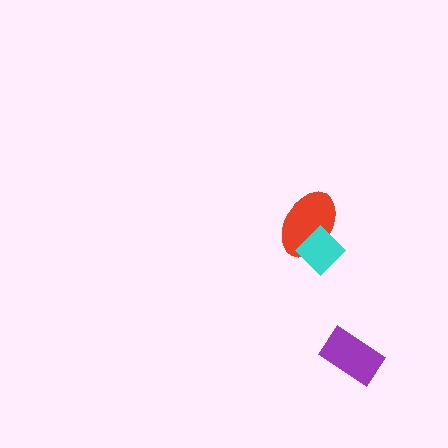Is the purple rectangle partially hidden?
No, no other shape covers it.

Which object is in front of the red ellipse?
The cyan diamond is in front of the red ellipse.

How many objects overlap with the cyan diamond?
1 object overlaps with the cyan diamond.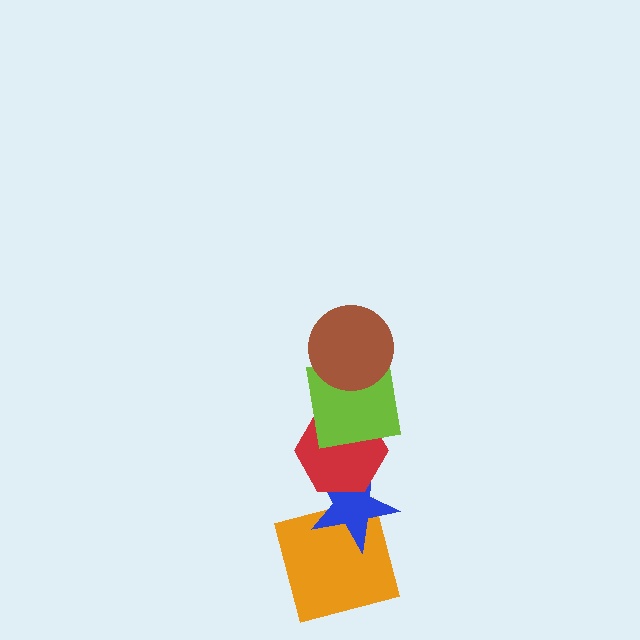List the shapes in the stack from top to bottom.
From top to bottom: the brown circle, the lime square, the red hexagon, the blue star, the orange square.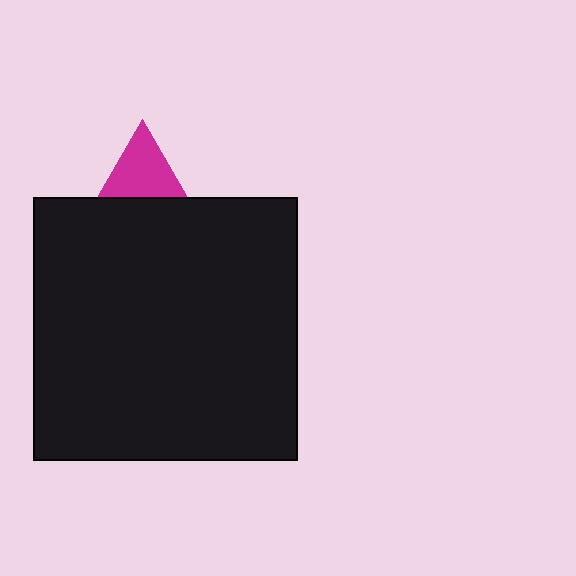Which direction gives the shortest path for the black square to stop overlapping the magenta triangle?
Moving down gives the shortest separation.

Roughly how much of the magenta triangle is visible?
About half of it is visible (roughly 46%).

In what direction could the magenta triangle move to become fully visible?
The magenta triangle could move up. That would shift it out from behind the black square entirely.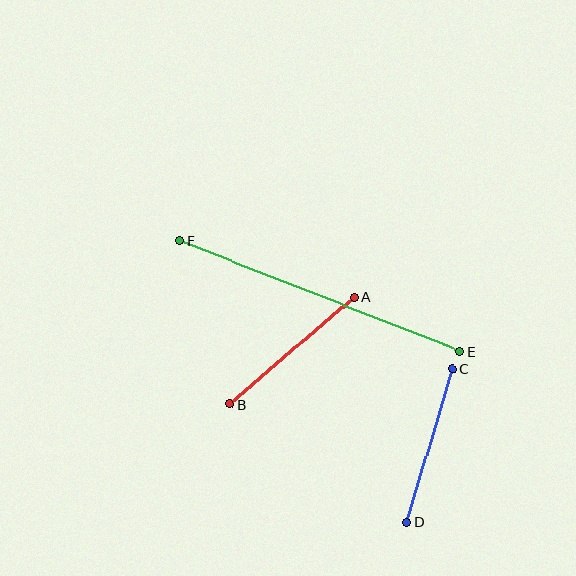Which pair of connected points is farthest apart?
Points E and F are farthest apart.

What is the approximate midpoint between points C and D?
The midpoint is at approximately (429, 446) pixels.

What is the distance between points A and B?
The distance is approximately 164 pixels.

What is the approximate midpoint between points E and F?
The midpoint is at approximately (320, 296) pixels.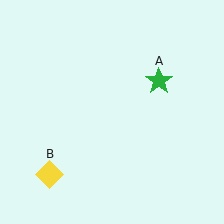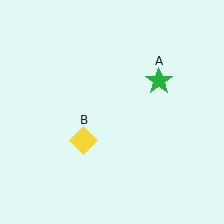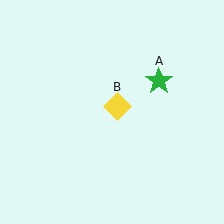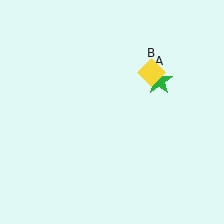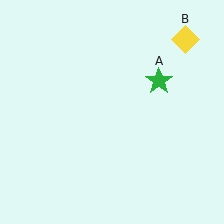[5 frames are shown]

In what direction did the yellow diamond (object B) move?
The yellow diamond (object B) moved up and to the right.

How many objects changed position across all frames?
1 object changed position: yellow diamond (object B).